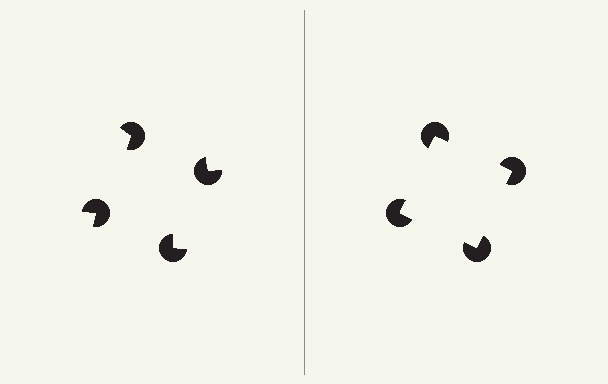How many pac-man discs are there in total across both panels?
8 — 4 on each side.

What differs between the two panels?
The pac-man discs are positioned identically on both sides; only the wedge orientations differ. On the right they align to a square; on the left they are misaligned.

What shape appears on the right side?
An illusory square.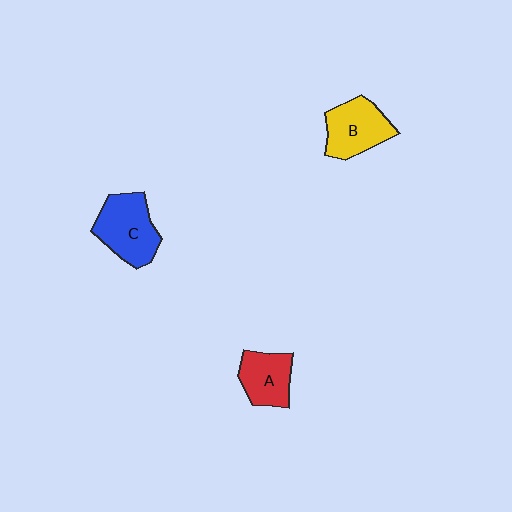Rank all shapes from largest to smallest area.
From largest to smallest: C (blue), B (yellow), A (red).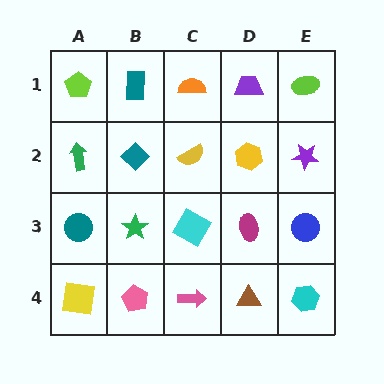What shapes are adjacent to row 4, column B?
A green star (row 3, column B), a yellow square (row 4, column A), a pink arrow (row 4, column C).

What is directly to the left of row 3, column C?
A green star.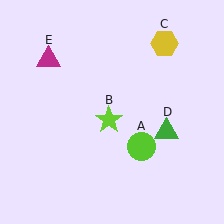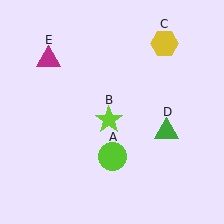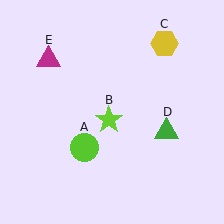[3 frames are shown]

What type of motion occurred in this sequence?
The lime circle (object A) rotated clockwise around the center of the scene.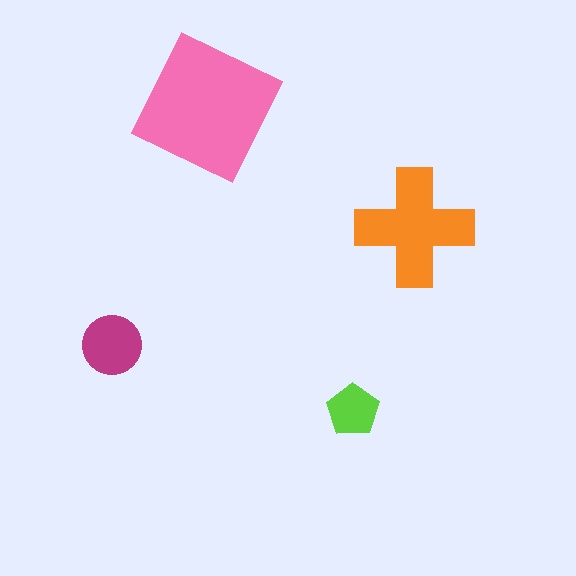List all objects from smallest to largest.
The lime pentagon, the magenta circle, the orange cross, the pink square.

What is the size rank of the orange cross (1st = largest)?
2nd.